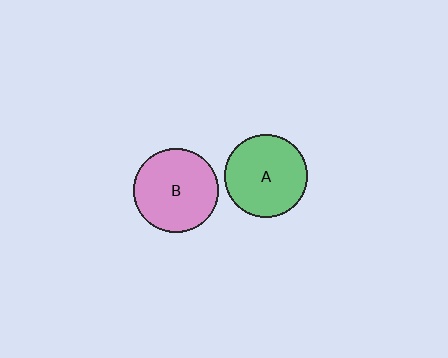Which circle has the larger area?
Circle B (pink).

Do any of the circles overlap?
No, none of the circles overlap.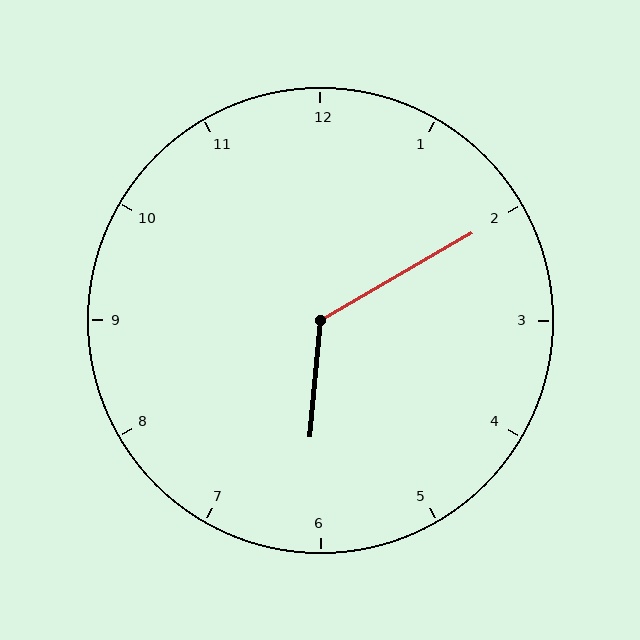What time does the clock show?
6:10.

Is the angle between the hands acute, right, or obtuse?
It is obtuse.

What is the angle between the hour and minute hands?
Approximately 125 degrees.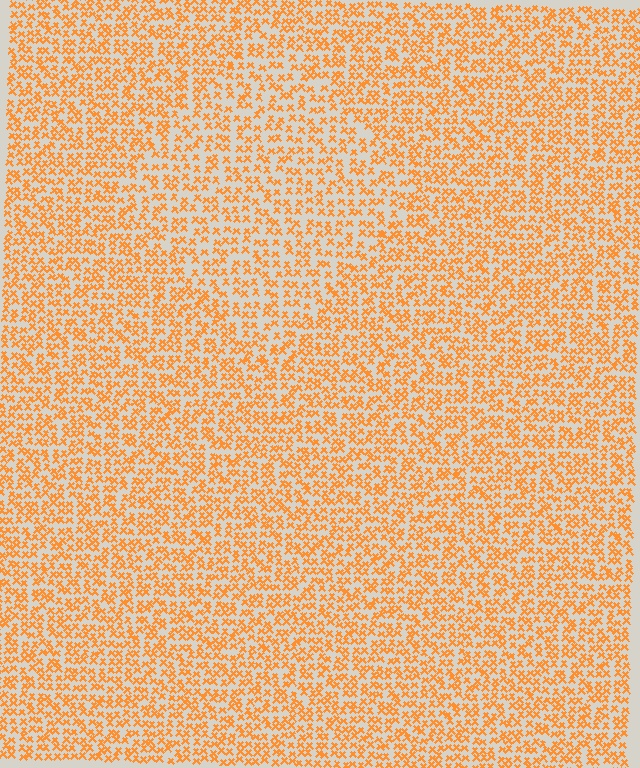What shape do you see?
I see a diamond.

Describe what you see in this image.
The image contains small orange elements arranged at two different densities. A diamond-shaped region is visible where the elements are less densely packed than the surrounding area.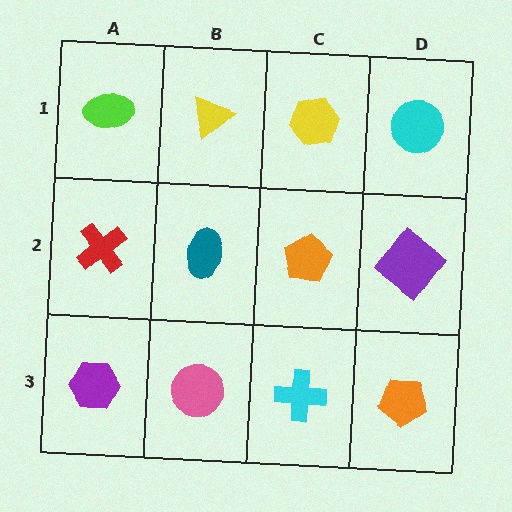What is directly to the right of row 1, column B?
A yellow hexagon.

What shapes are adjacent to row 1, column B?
A teal ellipse (row 2, column B), a lime ellipse (row 1, column A), a yellow hexagon (row 1, column C).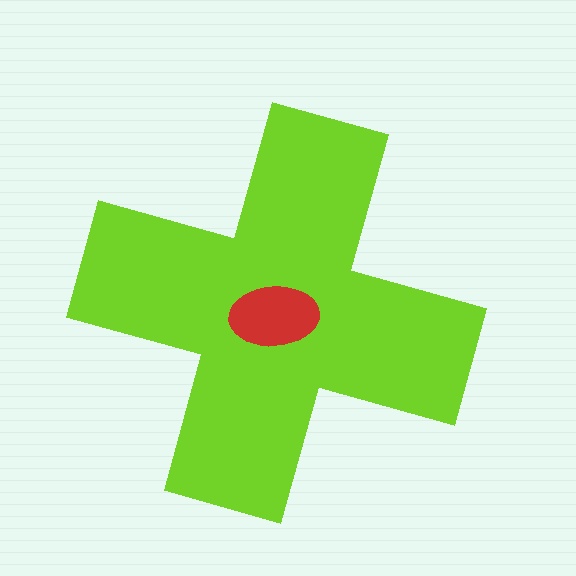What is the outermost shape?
The lime cross.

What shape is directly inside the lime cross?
The red ellipse.